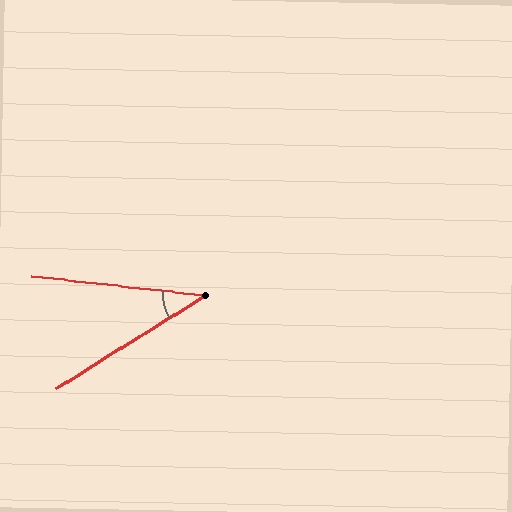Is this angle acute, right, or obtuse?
It is acute.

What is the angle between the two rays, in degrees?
Approximately 38 degrees.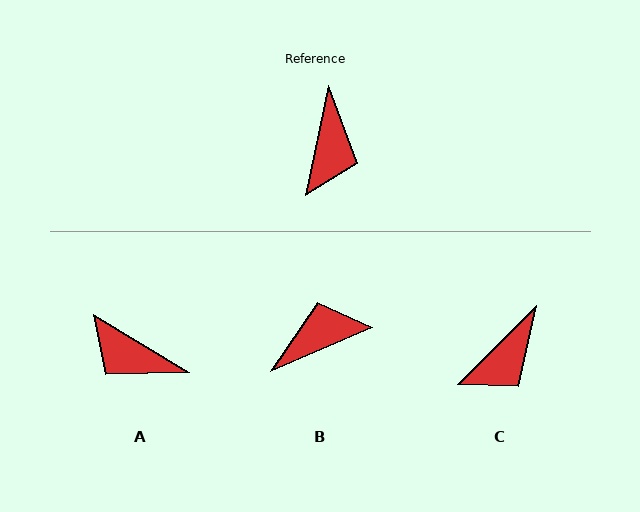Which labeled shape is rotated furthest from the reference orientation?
B, about 126 degrees away.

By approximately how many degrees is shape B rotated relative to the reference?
Approximately 126 degrees counter-clockwise.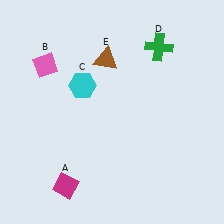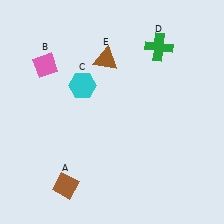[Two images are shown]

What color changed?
The diamond (A) changed from magenta in Image 1 to brown in Image 2.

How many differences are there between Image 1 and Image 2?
There is 1 difference between the two images.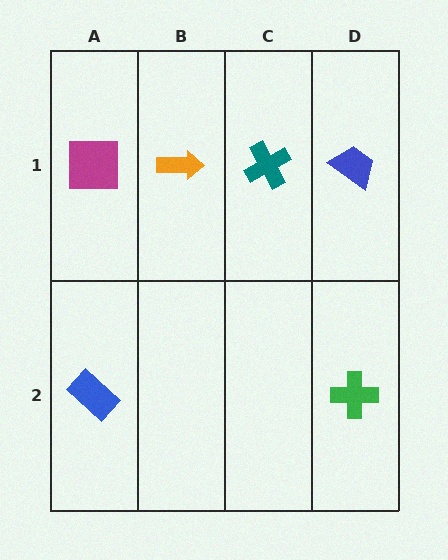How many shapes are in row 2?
2 shapes.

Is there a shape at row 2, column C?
No, that cell is empty.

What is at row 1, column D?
A blue trapezoid.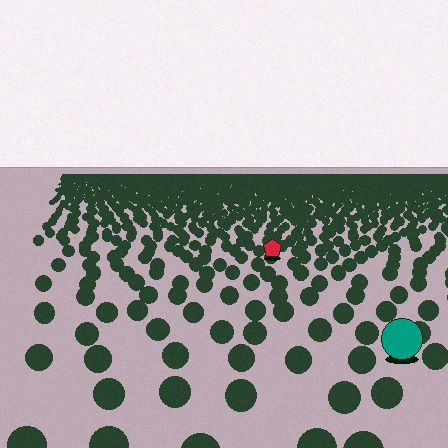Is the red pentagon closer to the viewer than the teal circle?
No. The teal circle is closer — you can tell from the texture gradient: the ground texture is coarser near it.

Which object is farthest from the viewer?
The red pentagon is farthest from the viewer. It appears smaller and the ground texture around it is denser.